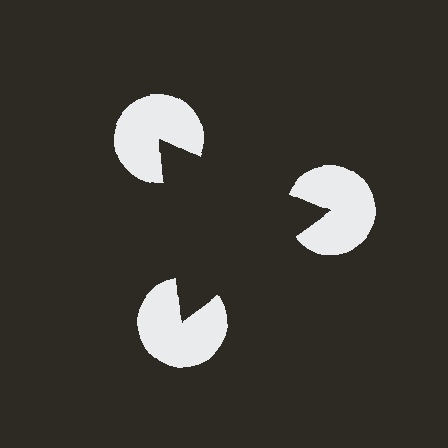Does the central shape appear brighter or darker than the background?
It typically appears slightly darker than the background, even though no actual brightness change is drawn.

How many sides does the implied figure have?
3 sides.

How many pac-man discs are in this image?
There are 3 — one at each vertex of the illusory triangle.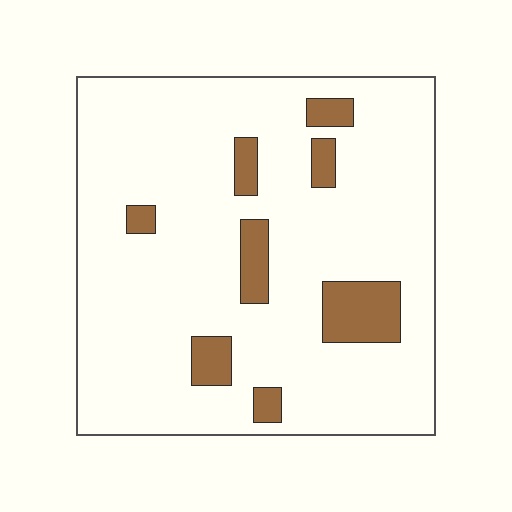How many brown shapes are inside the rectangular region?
8.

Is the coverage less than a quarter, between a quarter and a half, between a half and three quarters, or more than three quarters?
Less than a quarter.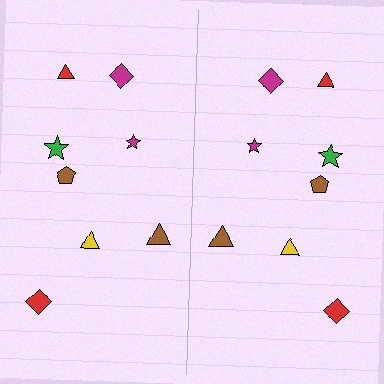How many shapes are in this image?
There are 16 shapes in this image.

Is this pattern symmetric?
Yes, this pattern has bilateral (reflection) symmetry.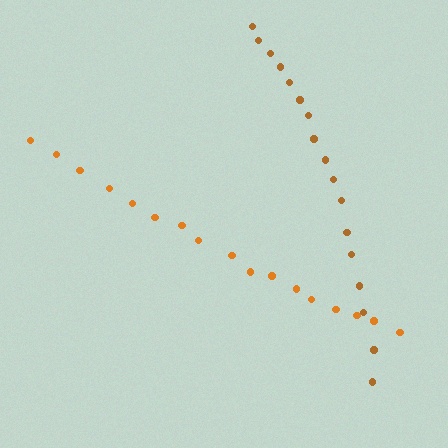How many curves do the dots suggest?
There are 2 distinct paths.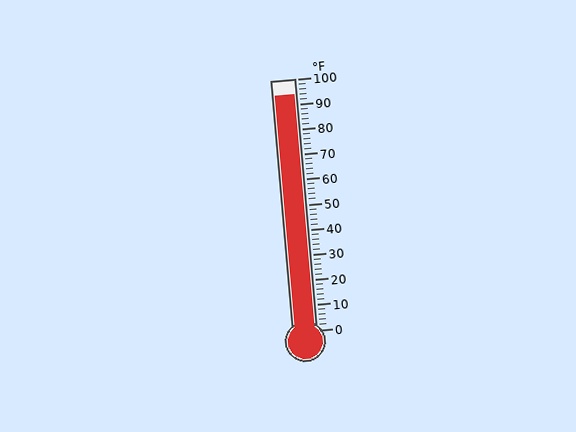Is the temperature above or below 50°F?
The temperature is above 50°F.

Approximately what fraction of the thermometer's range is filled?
The thermometer is filled to approximately 95% of its range.